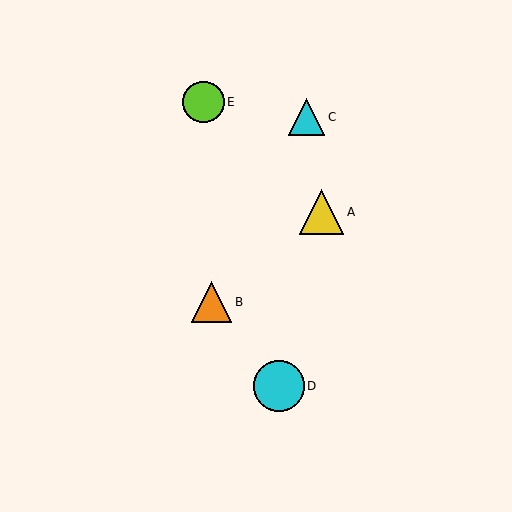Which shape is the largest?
The cyan circle (labeled D) is the largest.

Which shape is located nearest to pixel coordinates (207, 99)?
The lime circle (labeled E) at (204, 102) is nearest to that location.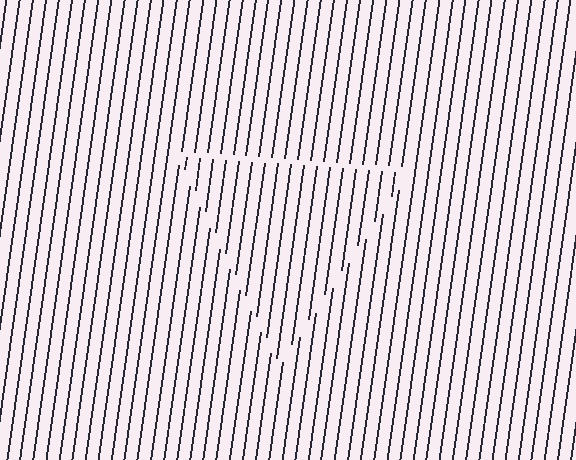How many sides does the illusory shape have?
3 sides — the line-ends trace a triangle.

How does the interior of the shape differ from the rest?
The interior of the shape contains the same grating, shifted by half a period — the contour is defined by the phase discontinuity where line-ends from the inner and outer gratings abut.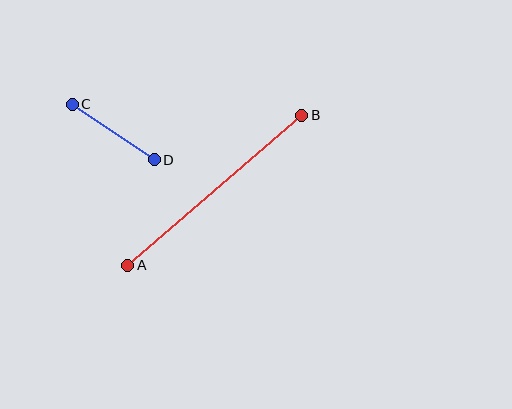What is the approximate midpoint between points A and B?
The midpoint is at approximately (215, 190) pixels.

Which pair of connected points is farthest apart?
Points A and B are farthest apart.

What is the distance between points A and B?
The distance is approximately 230 pixels.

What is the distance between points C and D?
The distance is approximately 99 pixels.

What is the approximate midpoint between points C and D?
The midpoint is at approximately (113, 132) pixels.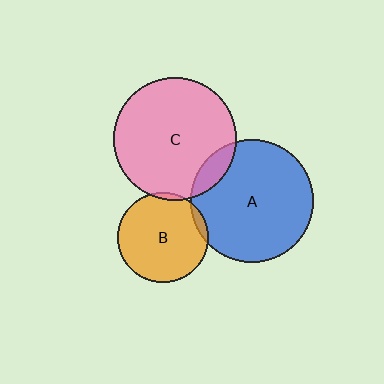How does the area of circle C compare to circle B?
Approximately 1.8 times.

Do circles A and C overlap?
Yes.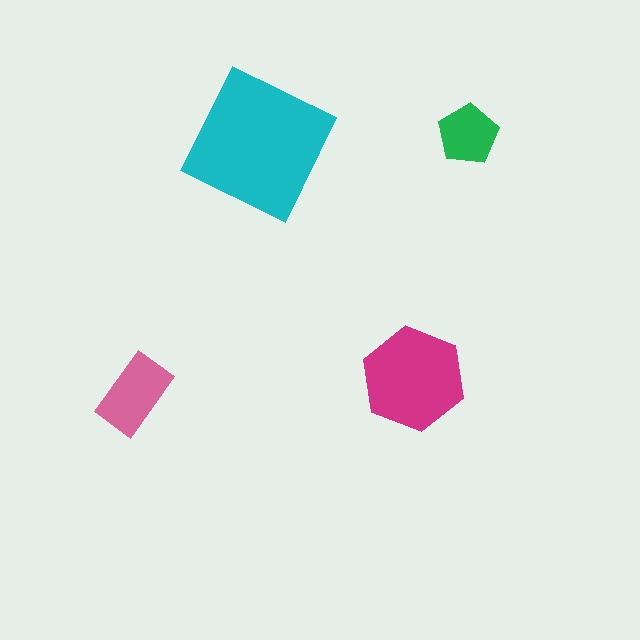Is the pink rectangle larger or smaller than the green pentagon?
Larger.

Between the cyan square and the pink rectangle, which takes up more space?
The cyan square.